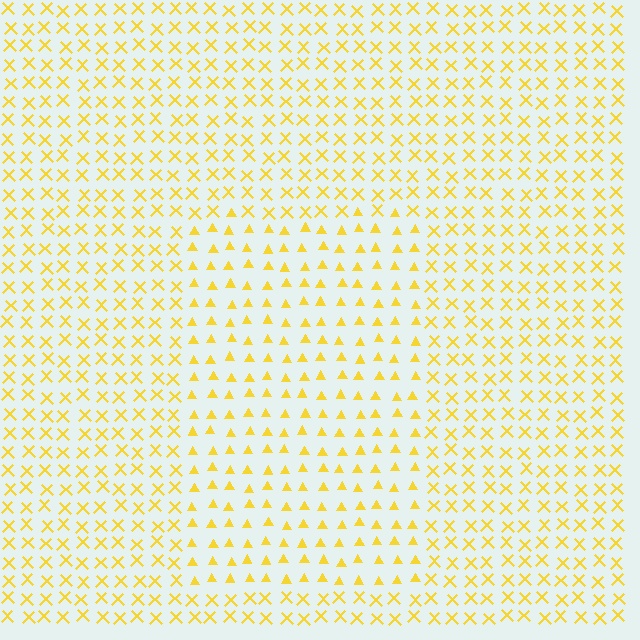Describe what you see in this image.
The image is filled with small yellow elements arranged in a uniform grid. A rectangle-shaped region contains triangles, while the surrounding area contains X marks. The boundary is defined purely by the change in element shape.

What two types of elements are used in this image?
The image uses triangles inside the rectangle region and X marks outside it.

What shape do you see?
I see a rectangle.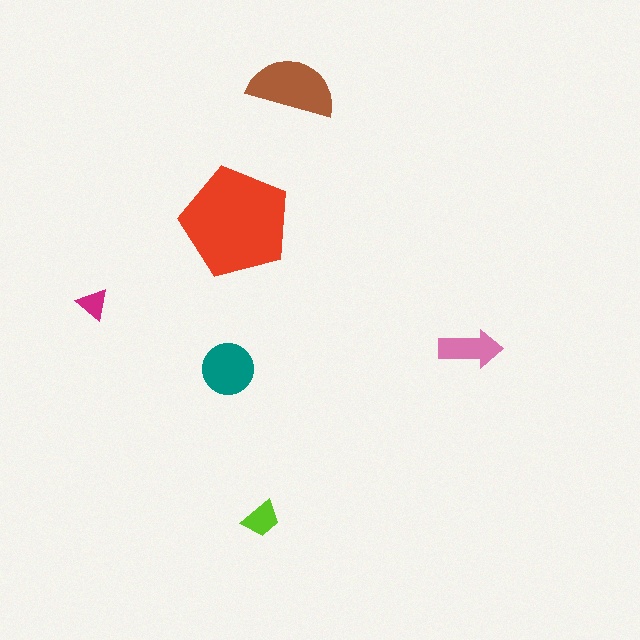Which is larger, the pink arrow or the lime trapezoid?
The pink arrow.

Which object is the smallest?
The magenta triangle.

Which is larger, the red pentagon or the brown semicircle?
The red pentagon.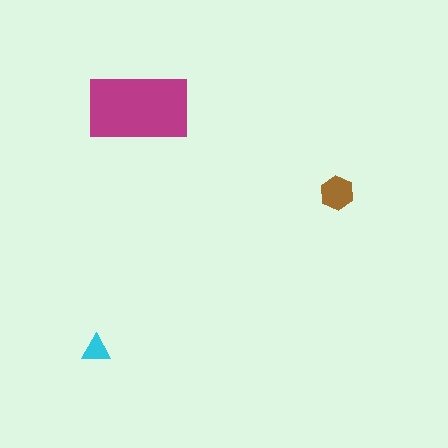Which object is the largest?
The magenta rectangle.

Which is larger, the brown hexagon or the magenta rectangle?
The magenta rectangle.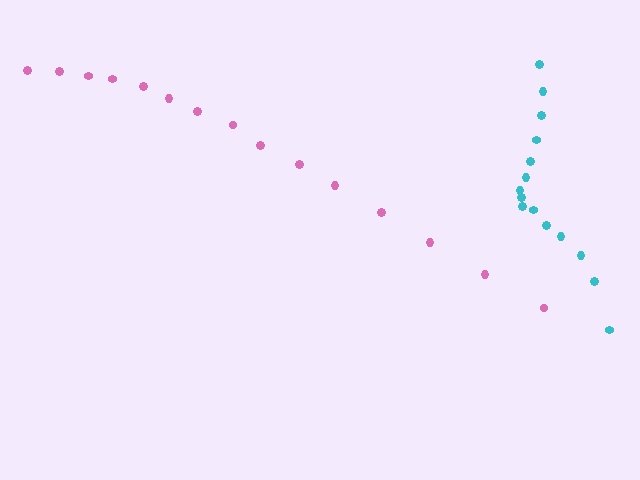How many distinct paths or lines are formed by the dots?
There are 2 distinct paths.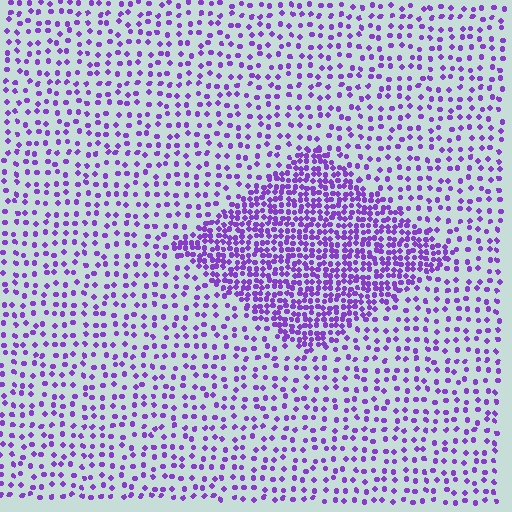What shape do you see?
I see a diamond.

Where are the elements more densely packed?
The elements are more densely packed inside the diamond boundary.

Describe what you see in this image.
The image contains small purple elements arranged at two different densities. A diamond-shaped region is visible where the elements are more densely packed than the surrounding area.